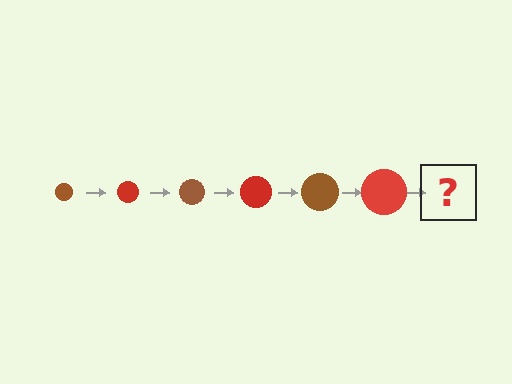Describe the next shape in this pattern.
It should be a brown circle, larger than the previous one.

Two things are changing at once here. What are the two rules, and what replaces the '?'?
The two rules are that the circle grows larger each step and the color cycles through brown and red. The '?' should be a brown circle, larger than the previous one.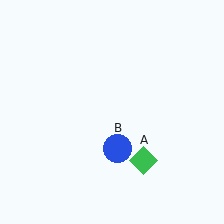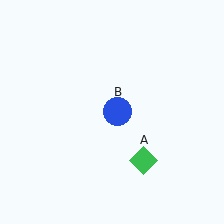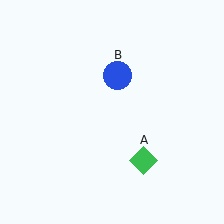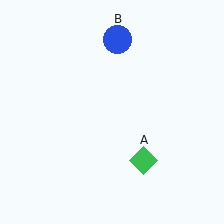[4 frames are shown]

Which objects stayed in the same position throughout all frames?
Green diamond (object A) remained stationary.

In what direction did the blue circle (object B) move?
The blue circle (object B) moved up.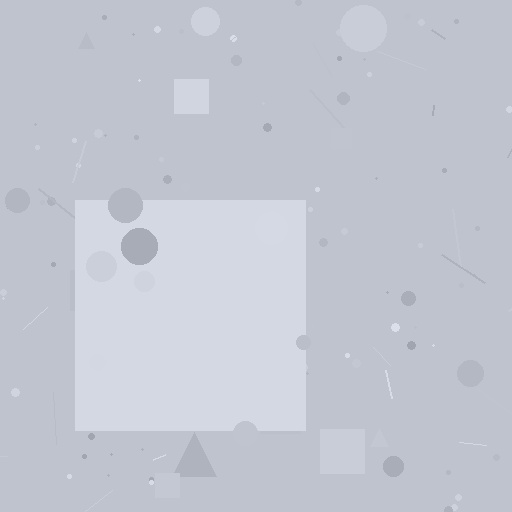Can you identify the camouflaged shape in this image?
The camouflaged shape is a square.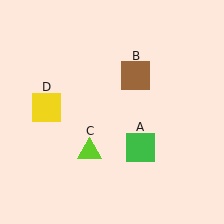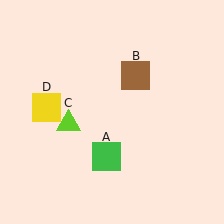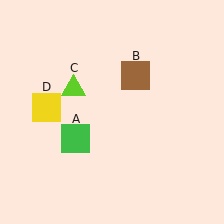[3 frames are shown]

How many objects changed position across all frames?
2 objects changed position: green square (object A), lime triangle (object C).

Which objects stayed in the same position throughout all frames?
Brown square (object B) and yellow square (object D) remained stationary.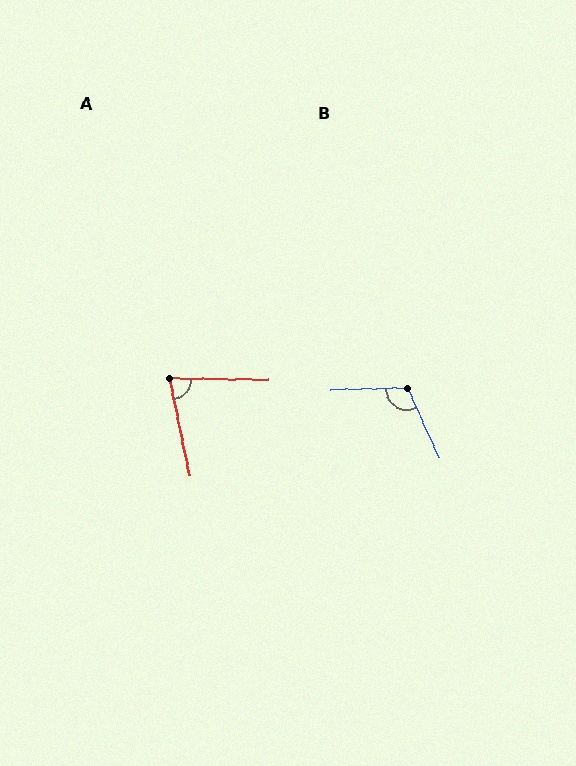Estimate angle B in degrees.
Approximately 112 degrees.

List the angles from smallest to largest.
A (77°), B (112°).